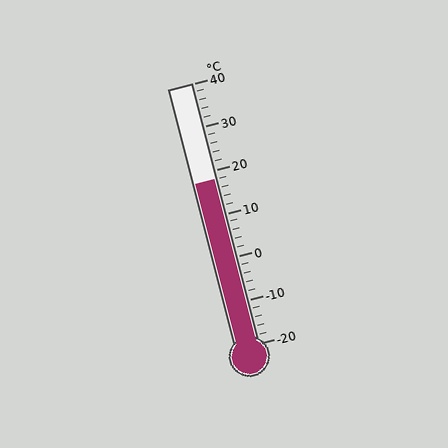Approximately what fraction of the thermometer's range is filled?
The thermometer is filled to approximately 65% of its range.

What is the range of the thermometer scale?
The thermometer scale ranges from -20°C to 40°C.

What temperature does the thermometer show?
The thermometer shows approximately 18°C.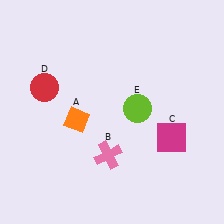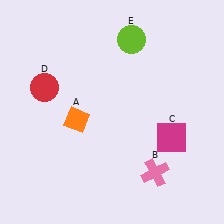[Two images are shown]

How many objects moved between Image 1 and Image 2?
2 objects moved between the two images.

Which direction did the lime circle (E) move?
The lime circle (E) moved up.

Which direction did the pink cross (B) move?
The pink cross (B) moved right.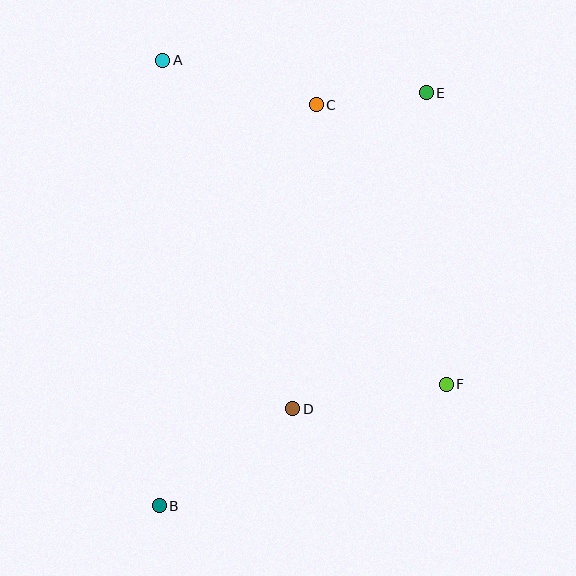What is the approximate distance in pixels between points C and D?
The distance between C and D is approximately 305 pixels.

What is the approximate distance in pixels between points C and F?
The distance between C and F is approximately 309 pixels.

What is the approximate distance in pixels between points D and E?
The distance between D and E is approximately 343 pixels.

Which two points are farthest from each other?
Points B and E are farthest from each other.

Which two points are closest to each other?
Points C and E are closest to each other.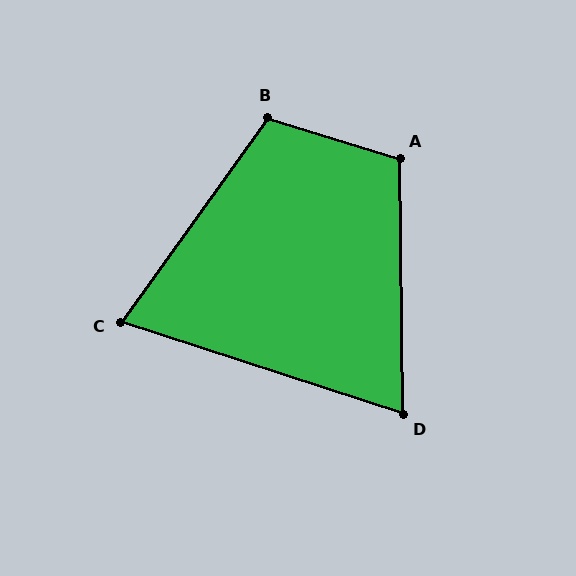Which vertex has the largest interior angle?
B, at approximately 109 degrees.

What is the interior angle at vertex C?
Approximately 72 degrees (acute).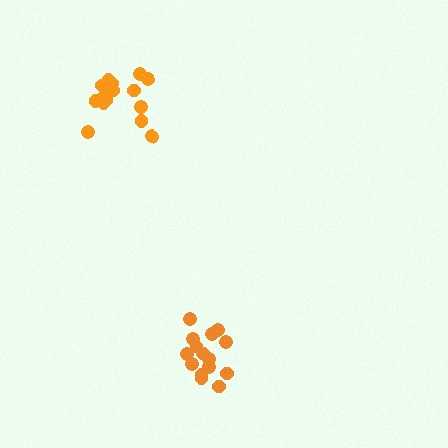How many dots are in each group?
Group 1: 15 dots, Group 2: 16 dots (31 total).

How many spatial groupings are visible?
There are 2 spatial groupings.